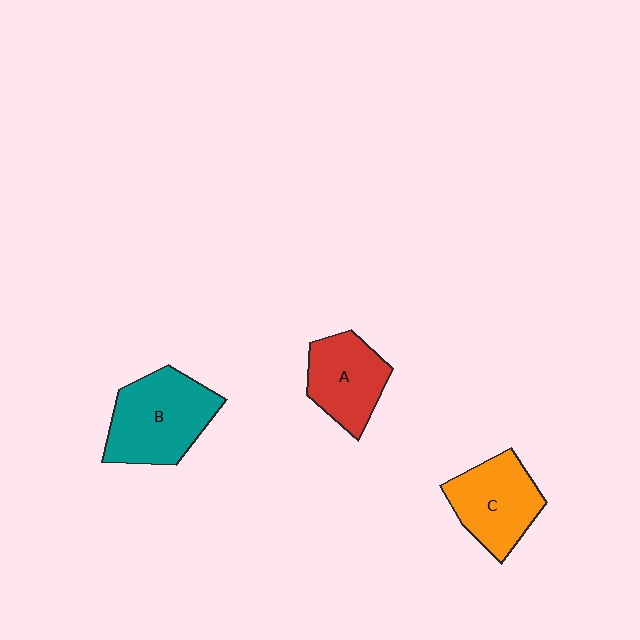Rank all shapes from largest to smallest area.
From largest to smallest: B (teal), C (orange), A (red).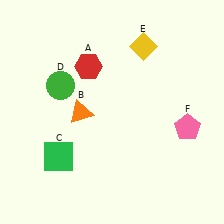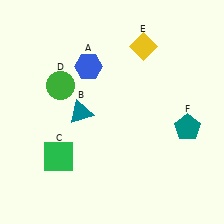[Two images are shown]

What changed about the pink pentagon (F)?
In Image 1, F is pink. In Image 2, it changed to teal.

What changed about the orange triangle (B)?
In Image 1, B is orange. In Image 2, it changed to teal.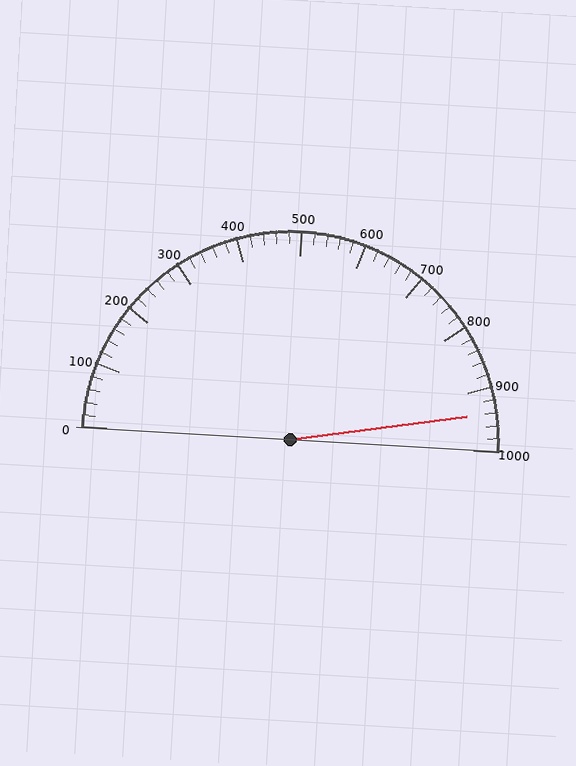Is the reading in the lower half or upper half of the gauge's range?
The reading is in the upper half of the range (0 to 1000).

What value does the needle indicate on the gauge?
The needle indicates approximately 940.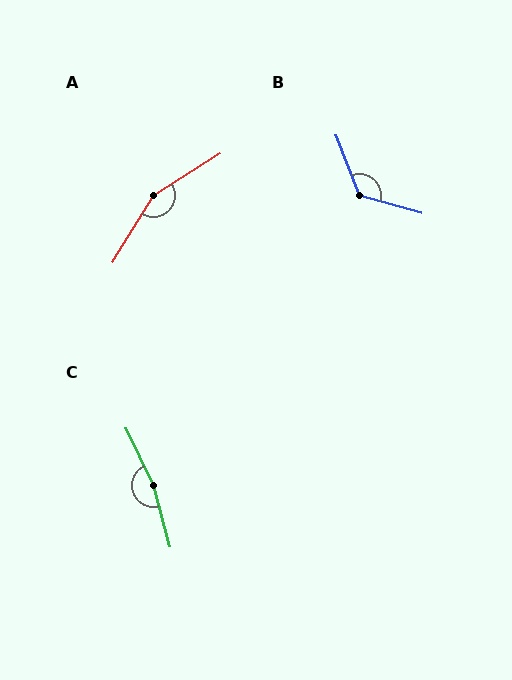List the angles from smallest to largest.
B (128°), A (154°), C (169°).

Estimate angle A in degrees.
Approximately 154 degrees.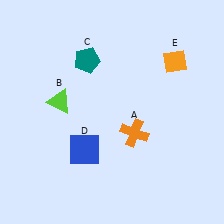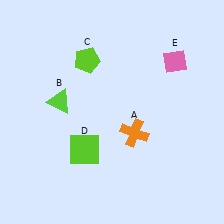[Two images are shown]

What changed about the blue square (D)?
In Image 1, D is blue. In Image 2, it changed to lime.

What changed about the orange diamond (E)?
In Image 1, E is orange. In Image 2, it changed to pink.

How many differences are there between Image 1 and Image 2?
There are 3 differences between the two images.